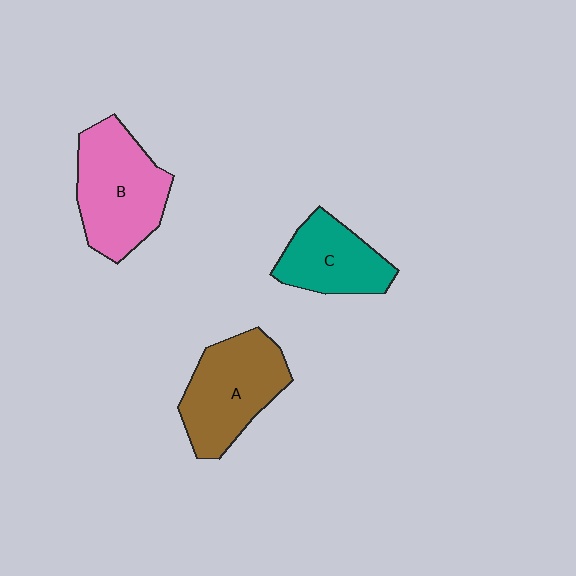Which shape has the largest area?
Shape B (pink).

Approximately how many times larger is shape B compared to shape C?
Approximately 1.4 times.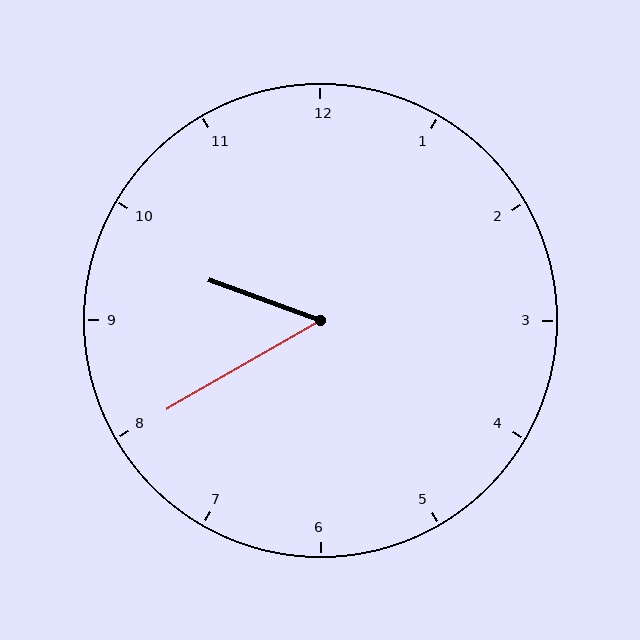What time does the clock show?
9:40.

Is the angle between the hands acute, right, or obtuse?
It is acute.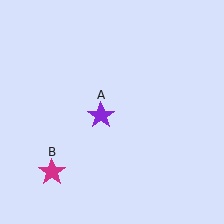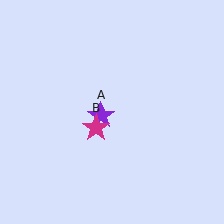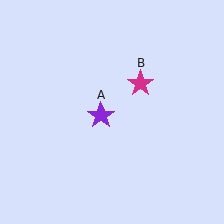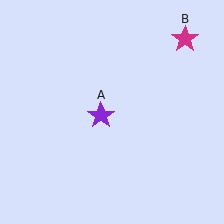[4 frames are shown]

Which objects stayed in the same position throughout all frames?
Purple star (object A) remained stationary.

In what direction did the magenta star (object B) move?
The magenta star (object B) moved up and to the right.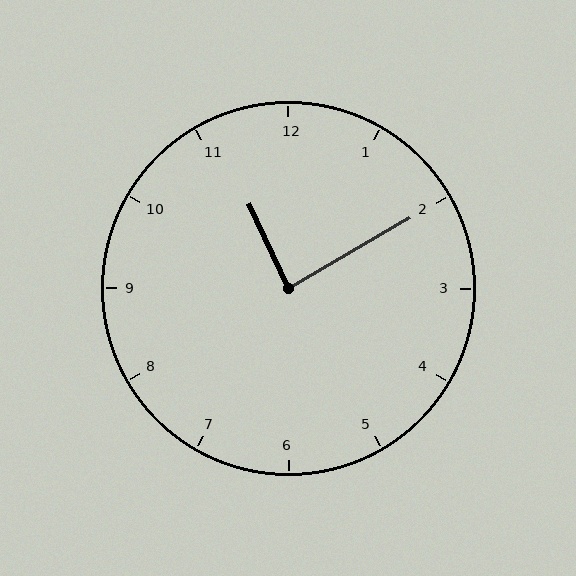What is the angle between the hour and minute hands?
Approximately 85 degrees.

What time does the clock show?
11:10.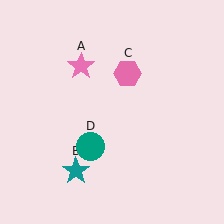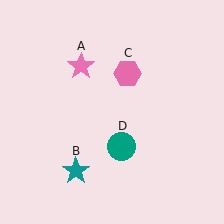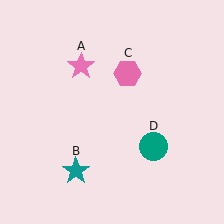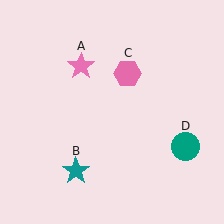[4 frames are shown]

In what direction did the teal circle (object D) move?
The teal circle (object D) moved right.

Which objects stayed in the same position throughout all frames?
Pink star (object A) and teal star (object B) and pink hexagon (object C) remained stationary.